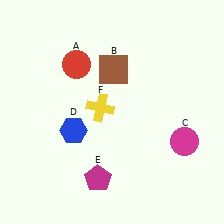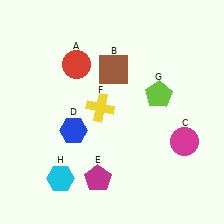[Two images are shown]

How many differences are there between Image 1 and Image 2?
There are 2 differences between the two images.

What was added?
A lime pentagon (G), a cyan hexagon (H) were added in Image 2.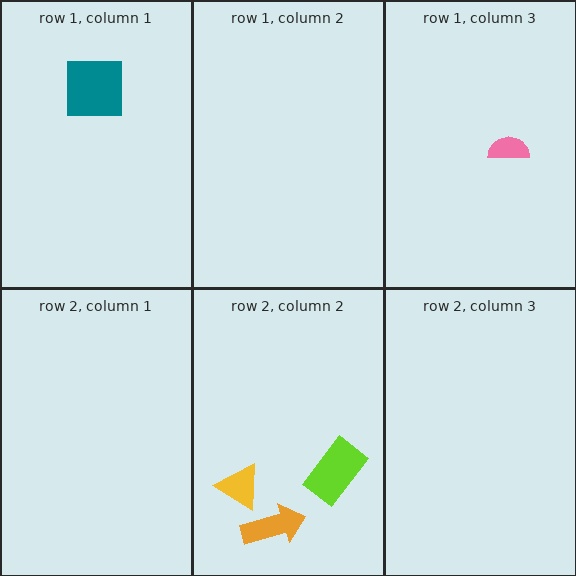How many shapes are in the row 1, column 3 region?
1.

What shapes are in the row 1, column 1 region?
The teal square.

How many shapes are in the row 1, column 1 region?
1.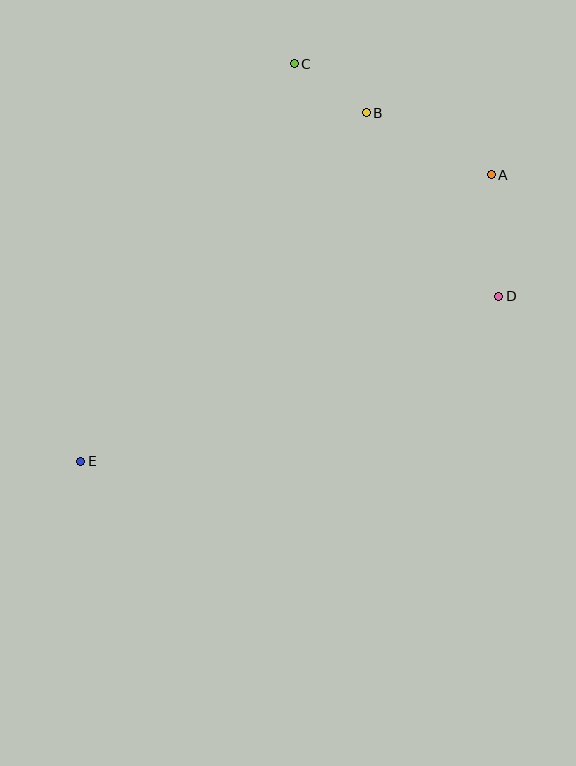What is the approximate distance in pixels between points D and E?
The distance between D and E is approximately 449 pixels.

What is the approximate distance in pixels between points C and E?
The distance between C and E is approximately 451 pixels.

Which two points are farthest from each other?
Points A and E are farthest from each other.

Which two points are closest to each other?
Points B and C are closest to each other.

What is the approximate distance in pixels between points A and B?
The distance between A and B is approximately 139 pixels.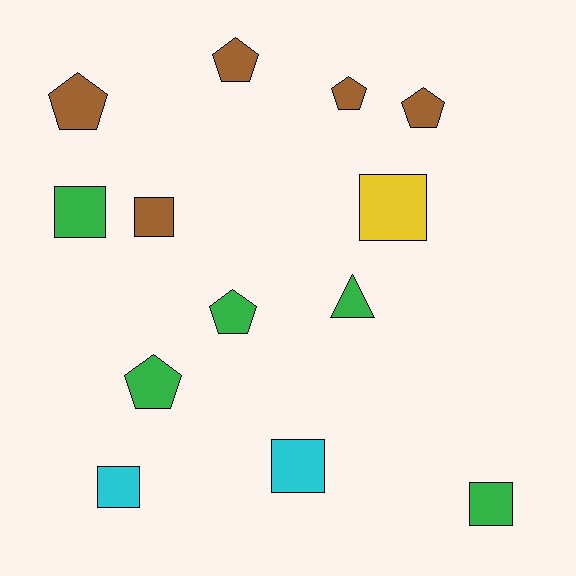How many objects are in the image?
There are 13 objects.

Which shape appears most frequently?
Pentagon, with 6 objects.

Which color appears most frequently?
Green, with 5 objects.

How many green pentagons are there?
There are 2 green pentagons.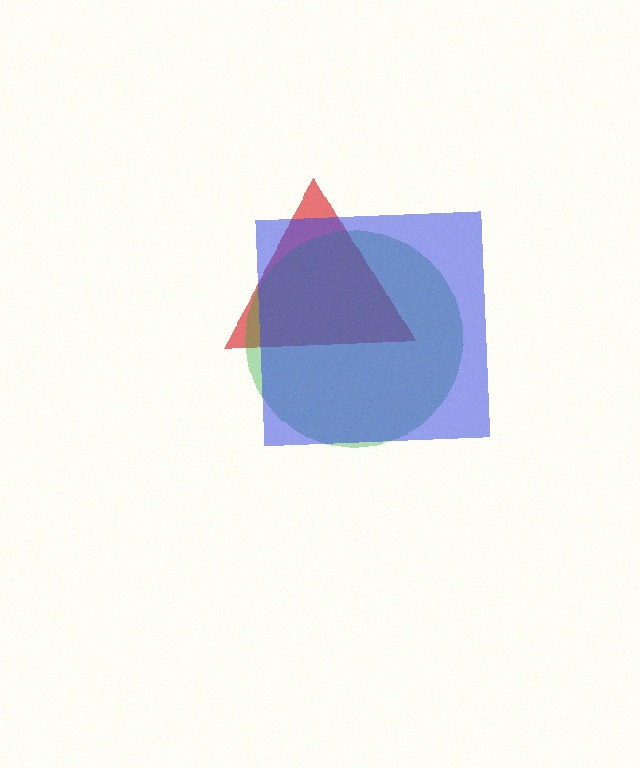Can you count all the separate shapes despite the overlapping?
Yes, there are 3 separate shapes.